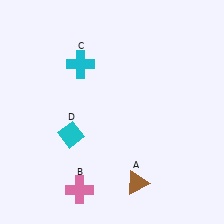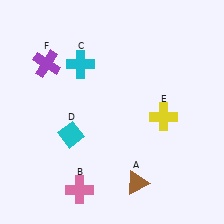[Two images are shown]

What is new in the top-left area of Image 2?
A purple cross (F) was added in the top-left area of Image 2.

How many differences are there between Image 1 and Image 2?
There are 2 differences between the two images.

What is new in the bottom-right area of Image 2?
A yellow cross (E) was added in the bottom-right area of Image 2.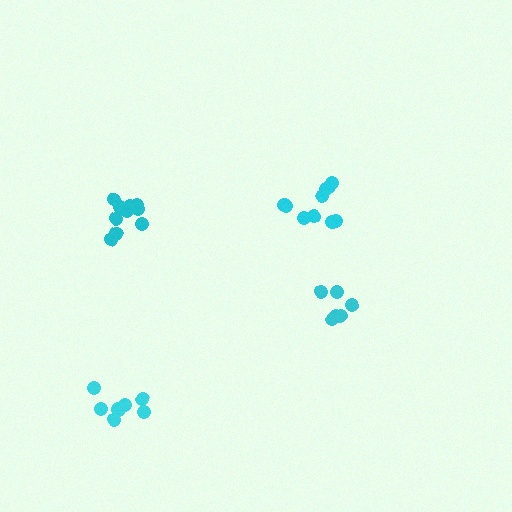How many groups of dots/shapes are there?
There are 4 groups.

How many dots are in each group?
Group 1: 10 dots, Group 2: 10 dots, Group 3: 6 dots, Group 4: 7 dots (33 total).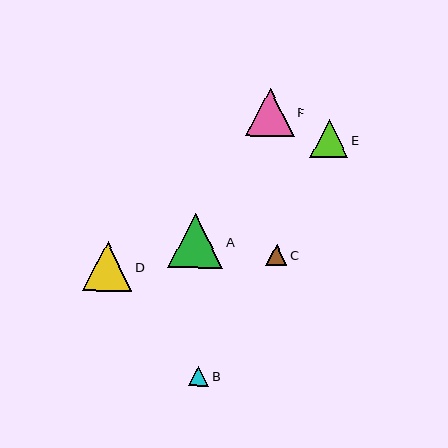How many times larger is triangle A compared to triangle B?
Triangle A is approximately 2.7 times the size of triangle B.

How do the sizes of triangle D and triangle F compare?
Triangle D and triangle F are approximately the same size.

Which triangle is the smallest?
Triangle B is the smallest with a size of approximately 20 pixels.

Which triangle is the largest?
Triangle A is the largest with a size of approximately 54 pixels.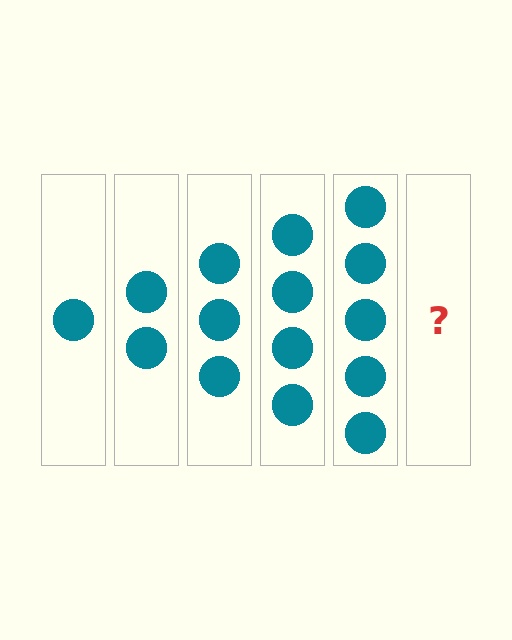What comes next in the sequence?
The next element should be 6 circles.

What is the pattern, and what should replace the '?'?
The pattern is that each step adds one more circle. The '?' should be 6 circles.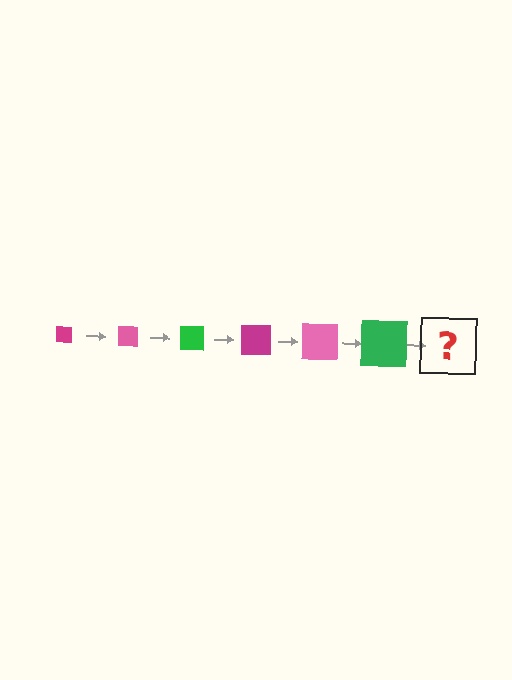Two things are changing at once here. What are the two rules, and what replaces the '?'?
The two rules are that the square grows larger each step and the color cycles through magenta, pink, and green. The '?' should be a magenta square, larger than the previous one.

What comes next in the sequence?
The next element should be a magenta square, larger than the previous one.